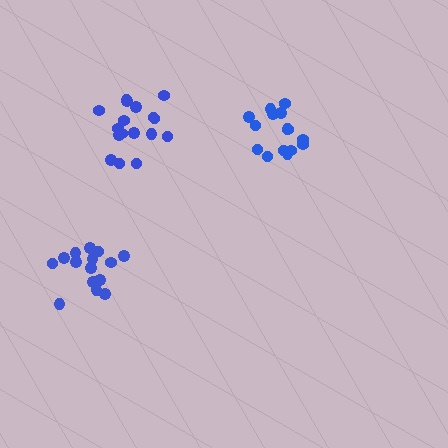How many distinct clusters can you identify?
There are 3 distinct clusters.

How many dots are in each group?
Group 1: 15 dots, Group 2: 15 dots, Group 3: 17 dots (47 total).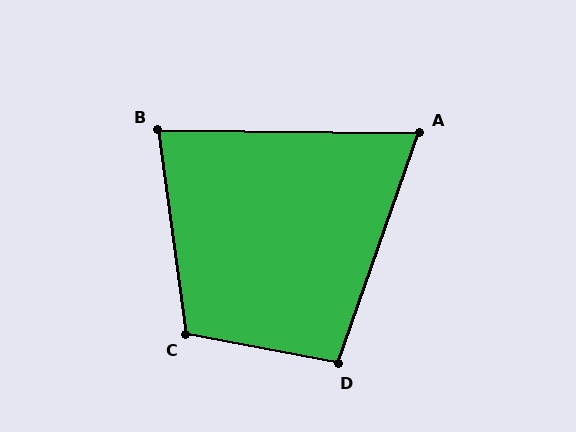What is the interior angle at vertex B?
Approximately 82 degrees (acute).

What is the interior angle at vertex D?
Approximately 98 degrees (obtuse).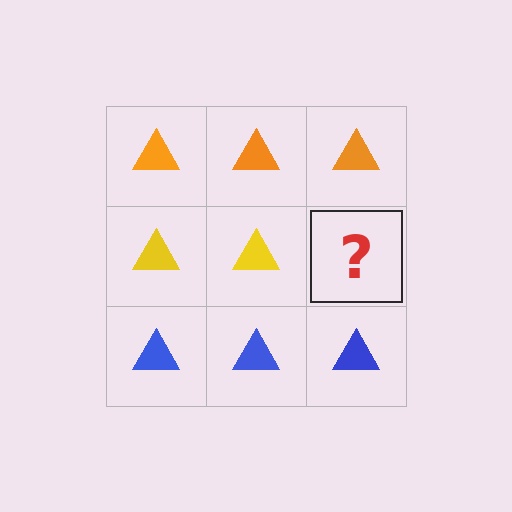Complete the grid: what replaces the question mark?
The question mark should be replaced with a yellow triangle.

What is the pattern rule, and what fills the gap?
The rule is that each row has a consistent color. The gap should be filled with a yellow triangle.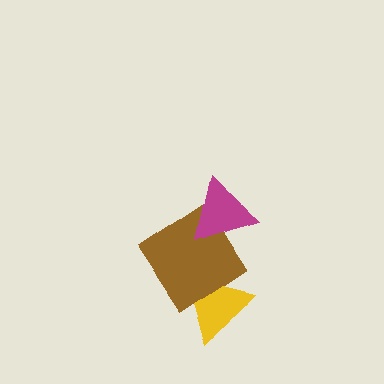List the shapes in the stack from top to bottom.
From top to bottom: the magenta triangle, the brown diamond, the yellow triangle.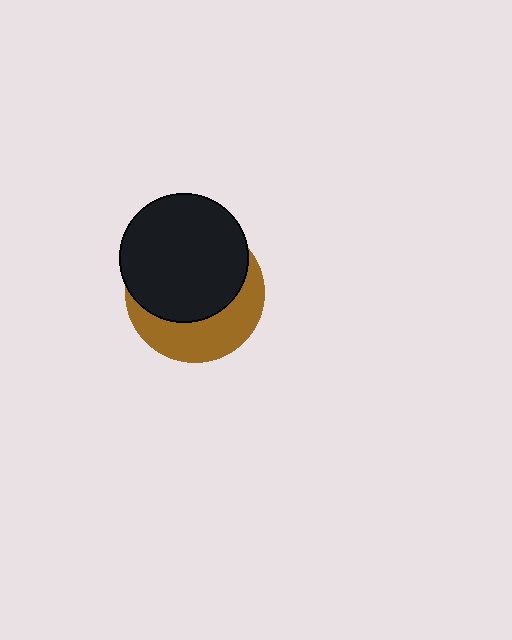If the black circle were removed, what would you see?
You would see the complete brown circle.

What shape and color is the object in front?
The object in front is a black circle.